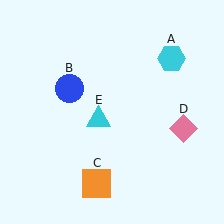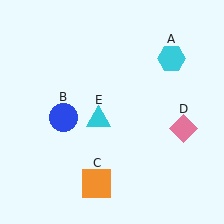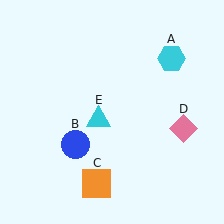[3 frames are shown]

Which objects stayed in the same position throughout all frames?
Cyan hexagon (object A) and orange square (object C) and pink diamond (object D) and cyan triangle (object E) remained stationary.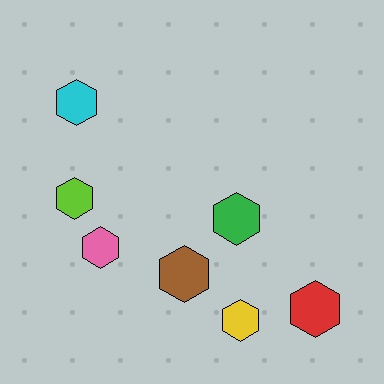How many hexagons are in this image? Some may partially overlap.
There are 7 hexagons.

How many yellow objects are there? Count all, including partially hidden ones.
There is 1 yellow object.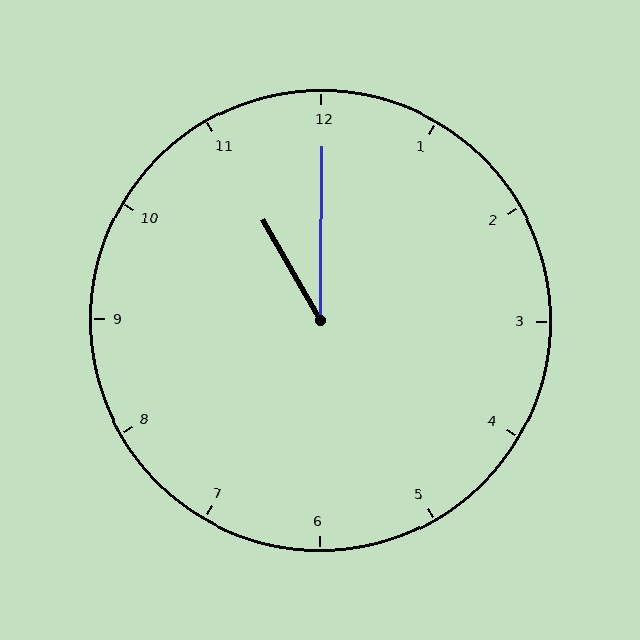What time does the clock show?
11:00.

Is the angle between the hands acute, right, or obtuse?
It is acute.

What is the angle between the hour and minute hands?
Approximately 30 degrees.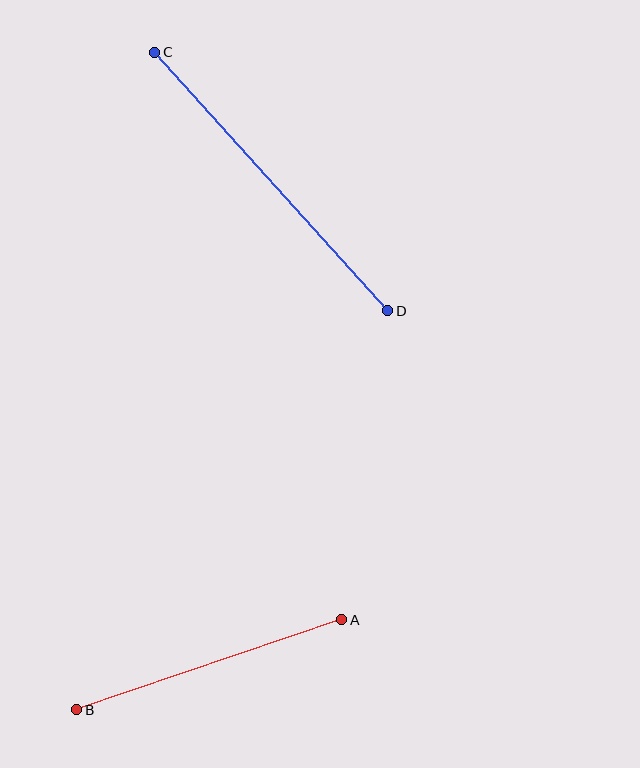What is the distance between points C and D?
The distance is approximately 348 pixels.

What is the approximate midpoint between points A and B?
The midpoint is at approximately (209, 665) pixels.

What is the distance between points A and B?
The distance is approximately 280 pixels.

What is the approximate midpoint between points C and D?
The midpoint is at approximately (271, 182) pixels.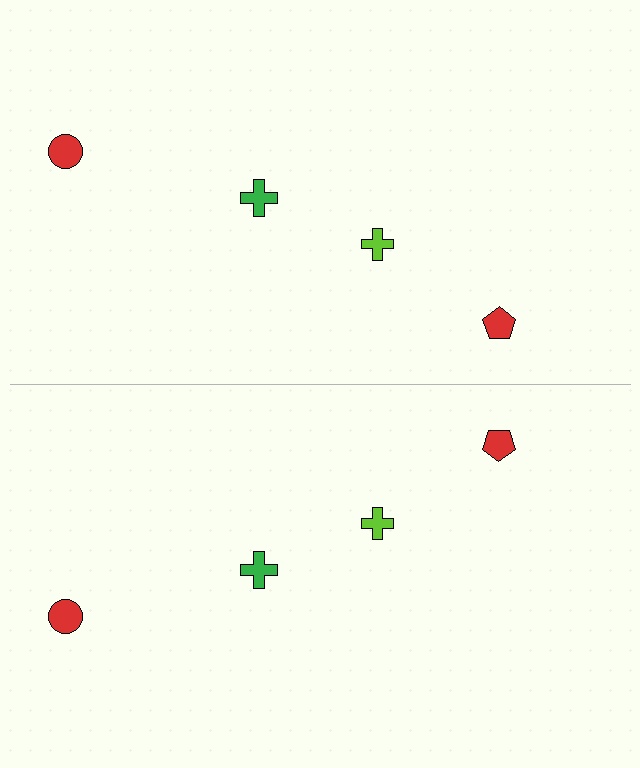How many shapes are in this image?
There are 8 shapes in this image.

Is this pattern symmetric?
Yes, this pattern has bilateral (reflection) symmetry.